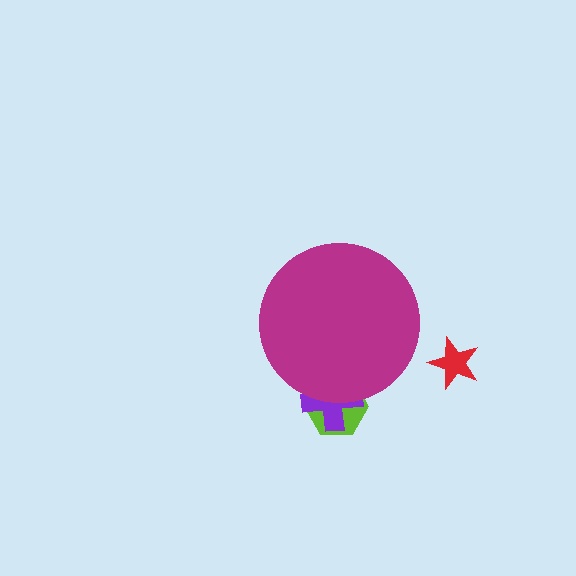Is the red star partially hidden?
No, the red star is fully visible.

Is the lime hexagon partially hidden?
Yes, the lime hexagon is partially hidden behind the magenta circle.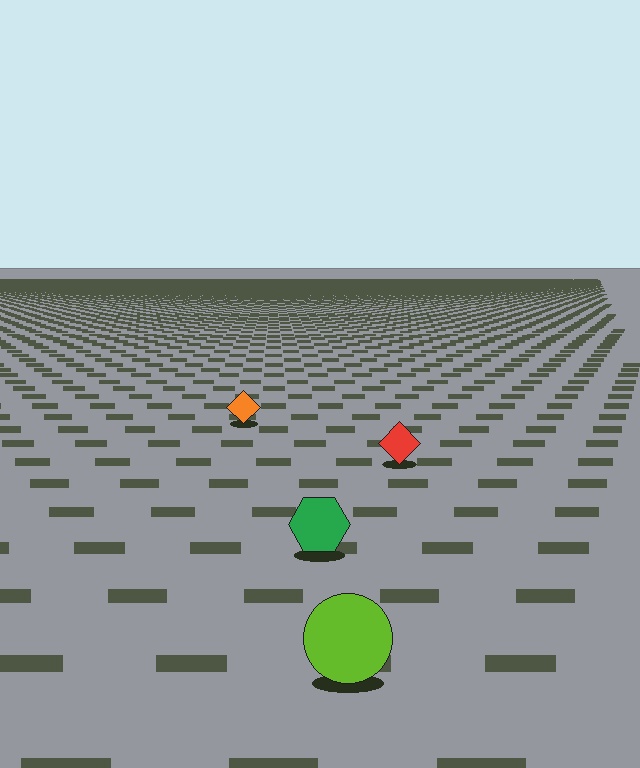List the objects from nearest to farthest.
From nearest to farthest: the lime circle, the green hexagon, the red diamond, the orange diamond.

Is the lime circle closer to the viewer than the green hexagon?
Yes. The lime circle is closer — you can tell from the texture gradient: the ground texture is coarser near it.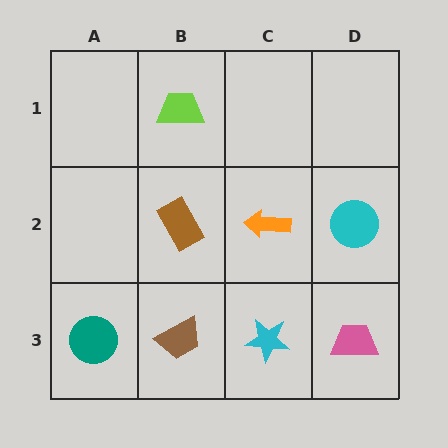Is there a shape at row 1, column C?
No, that cell is empty.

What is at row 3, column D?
A pink trapezoid.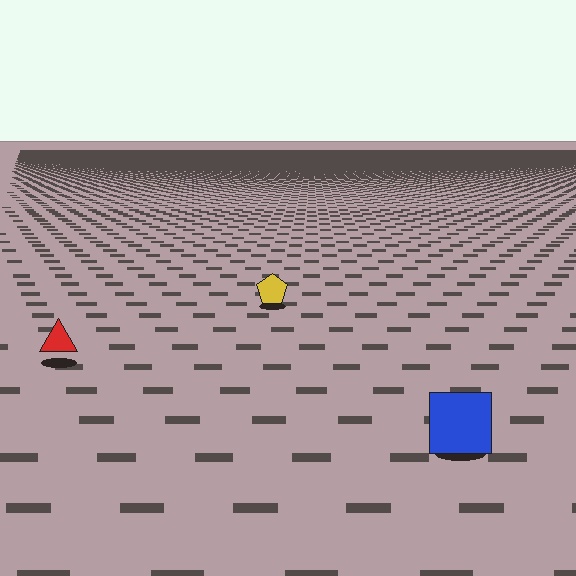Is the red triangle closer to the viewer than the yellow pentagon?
Yes. The red triangle is closer — you can tell from the texture gradient: the ground texture is coarser near it.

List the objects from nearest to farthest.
From nearest to farthest: the blue square, the red triangle, the yellow pentagon.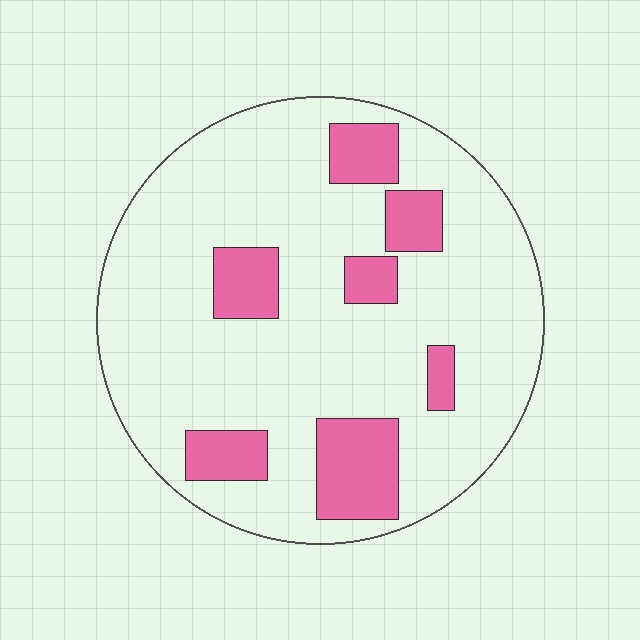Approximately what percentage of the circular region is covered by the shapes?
Approximately 20%.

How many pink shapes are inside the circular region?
7.